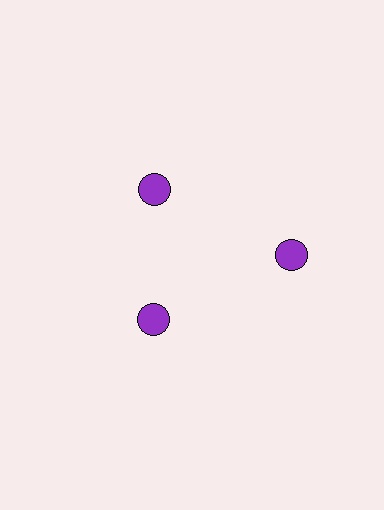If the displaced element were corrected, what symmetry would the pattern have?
It would have 3-fold rotational symmetry — the pattern would map onto itself every 120 degrees.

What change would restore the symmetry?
The symmetry would be restored by moving it inward, back onto the ring so that all 3 circles sit at equal angles and equal distance from the center.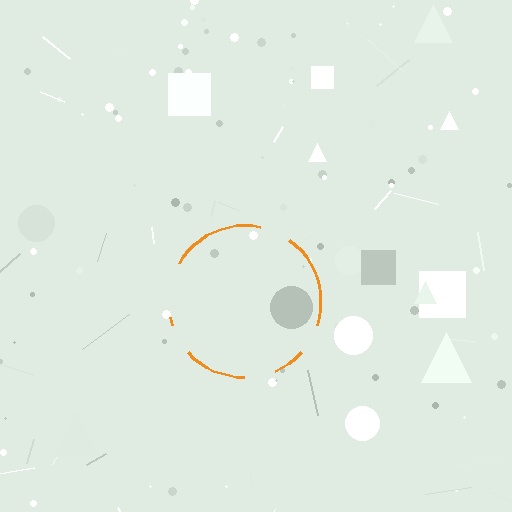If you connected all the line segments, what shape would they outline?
They would outline a circle.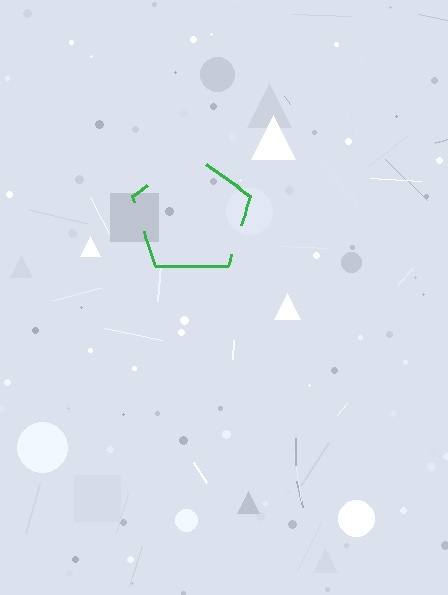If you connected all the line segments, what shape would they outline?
They would outline a pentagon.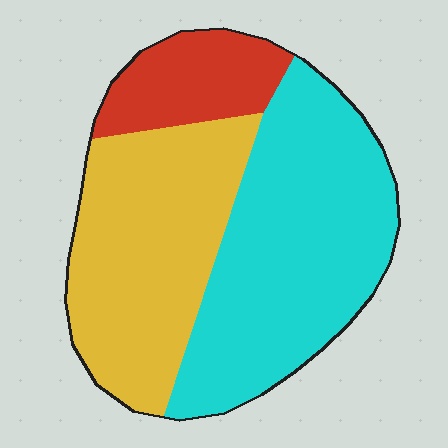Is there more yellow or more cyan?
Cyan.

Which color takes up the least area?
Red, at roughly 15%.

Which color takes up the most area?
Cyan, at roughly 45%.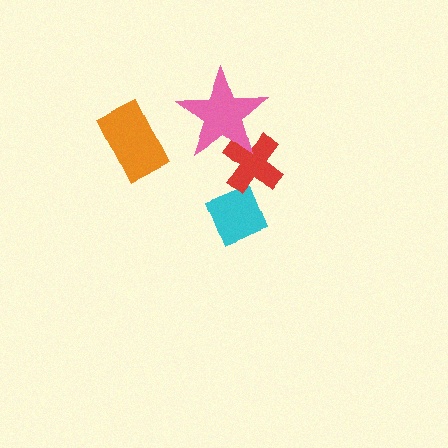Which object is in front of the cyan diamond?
The red cross is in front of the cyan diamond.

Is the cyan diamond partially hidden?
Yes, it is partially covered by another shape.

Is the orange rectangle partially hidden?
No, no other shape covers it.